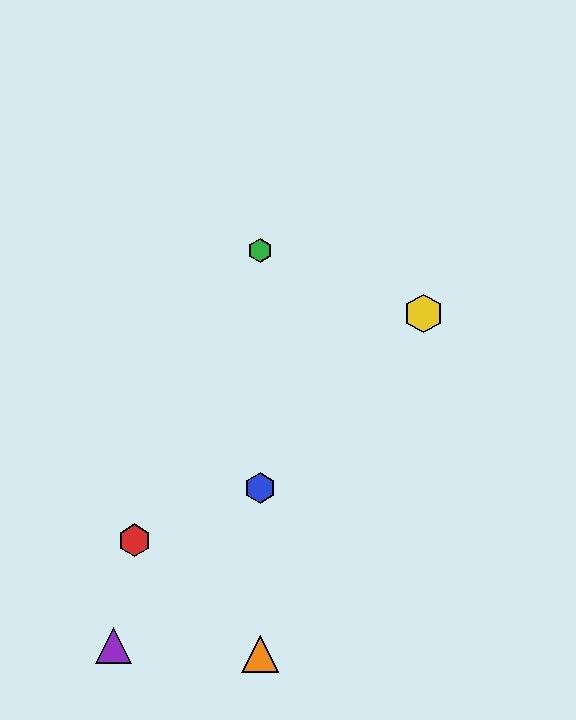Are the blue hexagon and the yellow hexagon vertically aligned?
No, the blue hexagon is at x≈260 and the yellow hexagon is at x≈423.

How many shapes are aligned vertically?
3 shapes (the blue hexagon, the green hexagon, the orange triangle) are aligned vertically.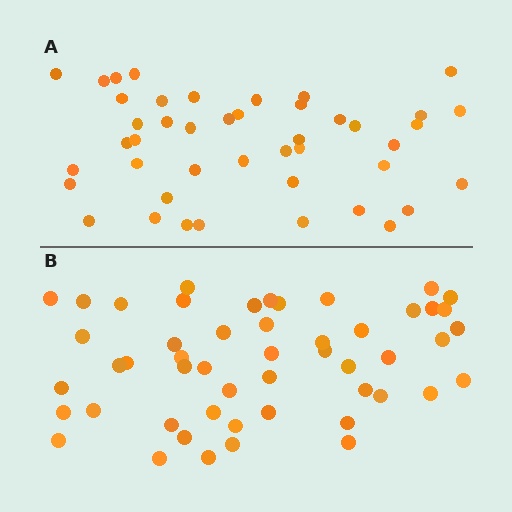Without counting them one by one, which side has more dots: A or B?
Region B (the bottom region) has more dots.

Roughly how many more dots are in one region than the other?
Region B has roughly 8 or so more dots than region A.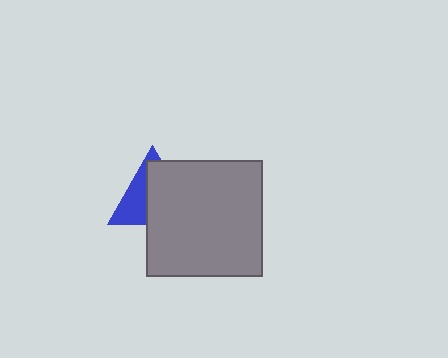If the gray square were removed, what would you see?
You would see the complete blue triangle.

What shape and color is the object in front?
The object in front is a gray square.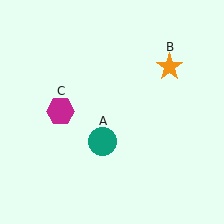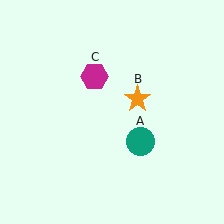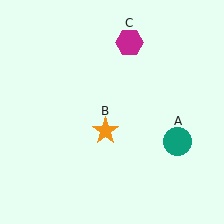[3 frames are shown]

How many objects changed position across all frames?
3 objects changed position: teal circle (object A), orange star (object B), magenta hexagon (object C).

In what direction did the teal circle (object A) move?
The teal circle (object A) moved right.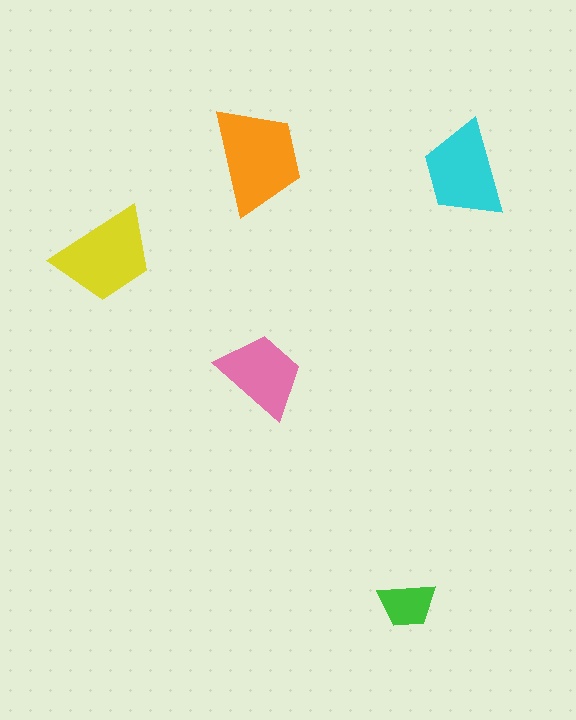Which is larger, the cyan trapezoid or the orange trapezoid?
The orange one.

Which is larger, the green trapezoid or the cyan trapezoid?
The cyan one.